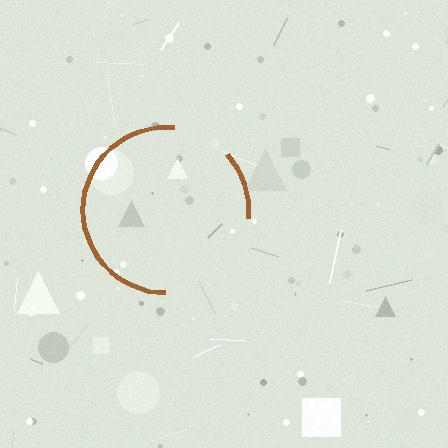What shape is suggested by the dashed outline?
The dashed outline suggests a circle.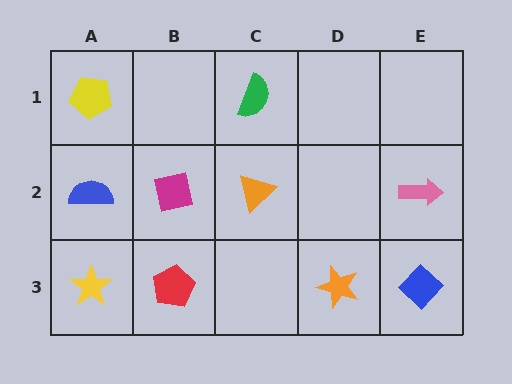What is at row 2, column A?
A blue semicircle.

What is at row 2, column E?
A pink arrow.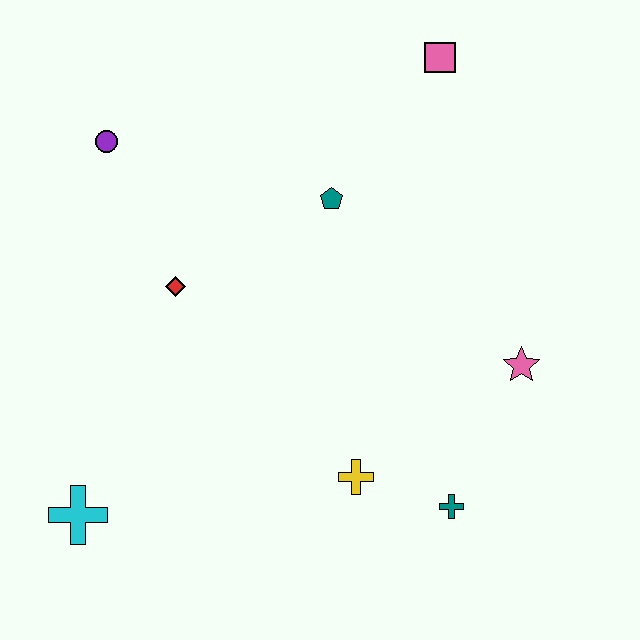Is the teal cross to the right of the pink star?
No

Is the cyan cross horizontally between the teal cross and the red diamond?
No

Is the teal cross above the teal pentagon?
No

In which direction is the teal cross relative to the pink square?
The teal cross is below the pink square.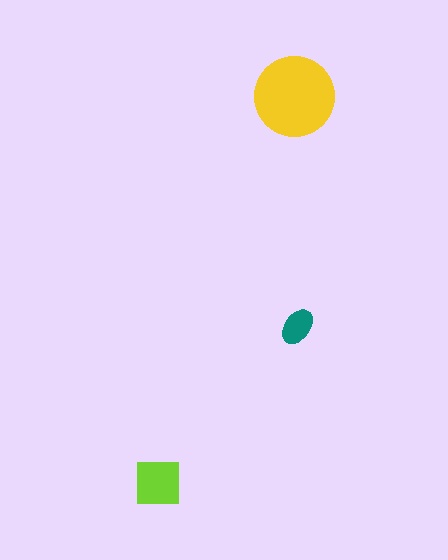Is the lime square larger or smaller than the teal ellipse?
Larger.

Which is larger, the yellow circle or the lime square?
The yellow circle.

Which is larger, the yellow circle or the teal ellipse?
The yellow circle.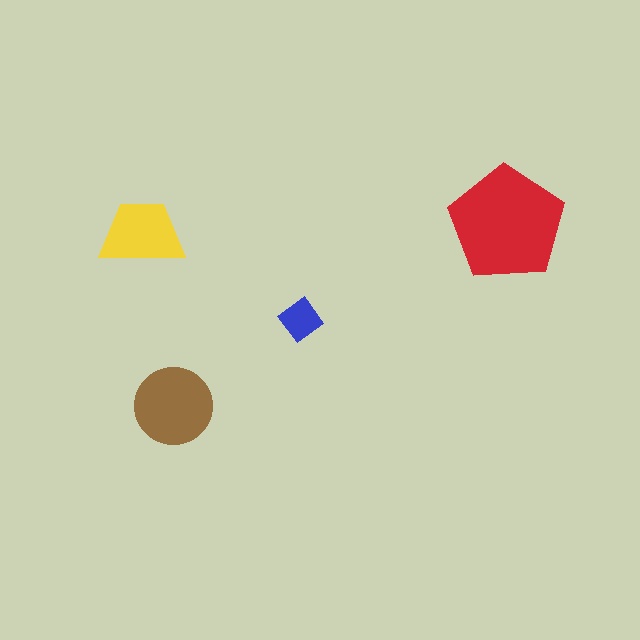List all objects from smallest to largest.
The blue diamond, the yellow trapezoid, the brown circle, the red pentagon.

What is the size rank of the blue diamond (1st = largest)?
4th.